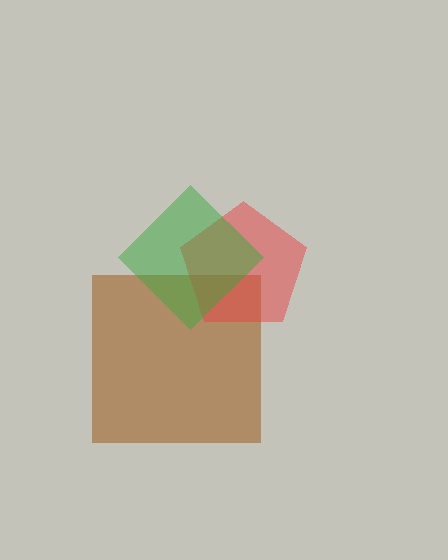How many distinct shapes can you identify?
There are 3 distinct shapes: a brown square, a red pentagon, a green diamond.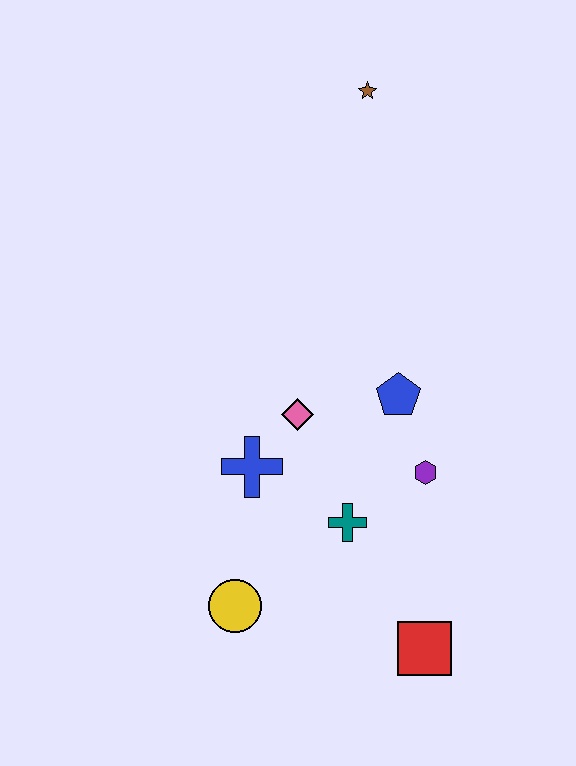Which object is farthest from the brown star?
The red square is farthest from the brown star.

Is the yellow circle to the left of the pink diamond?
Yes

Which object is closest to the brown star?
The blue pentagon is closest to the brown star.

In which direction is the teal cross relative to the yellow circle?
The teal cross is to the right of the yellow circle.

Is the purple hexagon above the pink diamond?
No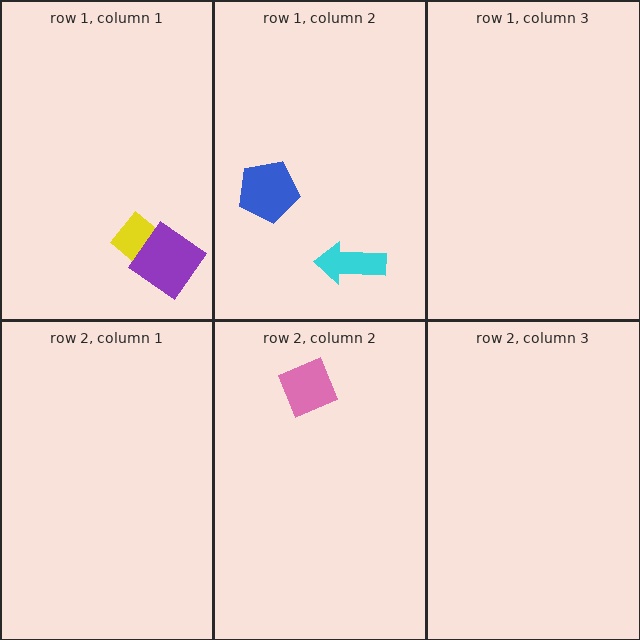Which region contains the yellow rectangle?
The row 1, column 1 region.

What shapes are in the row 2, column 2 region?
The pink diamond.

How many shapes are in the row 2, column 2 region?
1.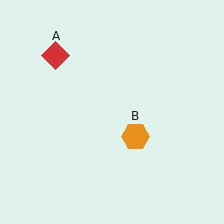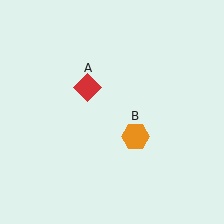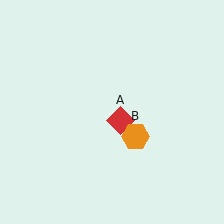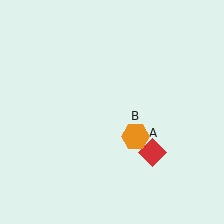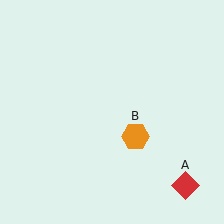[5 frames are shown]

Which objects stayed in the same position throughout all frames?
Orange hexagon (object B) remained stationary.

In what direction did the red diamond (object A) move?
The red diamond (object A) moved down and to the right.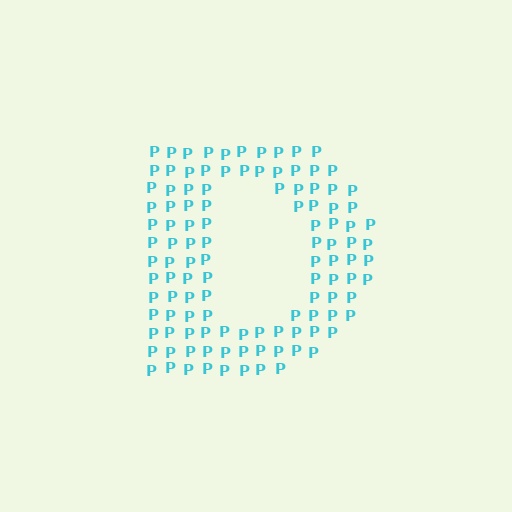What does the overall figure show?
The overall figure shows the letter D.